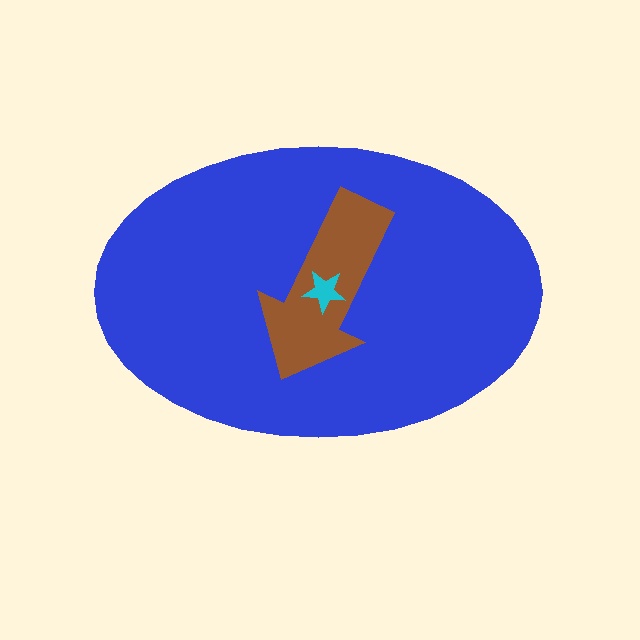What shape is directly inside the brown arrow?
The cyan star.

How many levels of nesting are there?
3.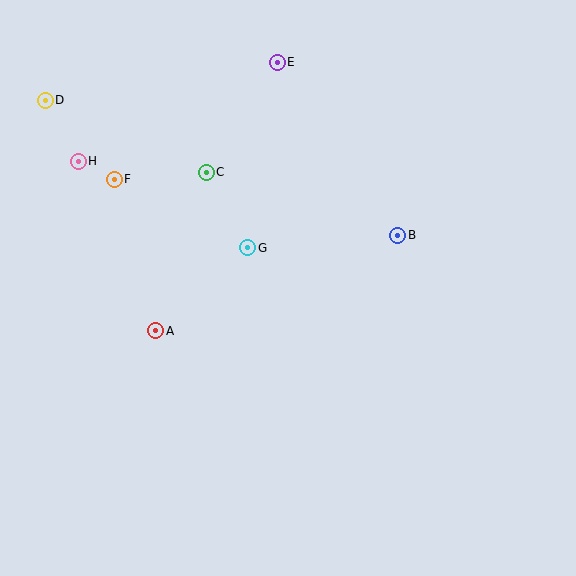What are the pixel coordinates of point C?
Point C is at (206, 172).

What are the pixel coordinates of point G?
Point G is at (248, 248).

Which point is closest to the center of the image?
Point G at (248, 248) is closest to the center.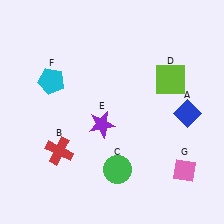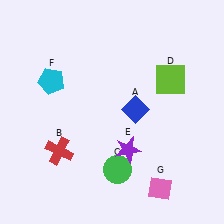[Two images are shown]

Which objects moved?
The objects that moved are: the blue diamond (A), the purple star (E), the pink diamond (G).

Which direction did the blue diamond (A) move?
The blue diamond (A) moved left.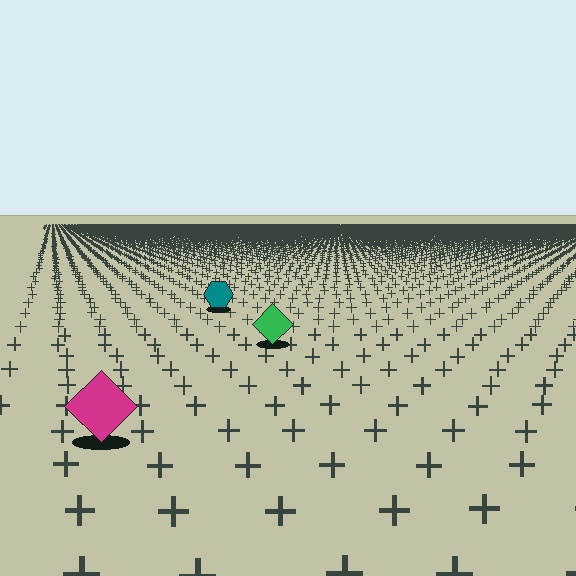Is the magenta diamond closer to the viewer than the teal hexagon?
Yes. The magenta diamond is closer — you can tell from the texture gradient: the ground texture is coarser near it.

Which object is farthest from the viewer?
The teal hexagon is farthest from the viewer. It appears smaller and the ground texture around it is denser.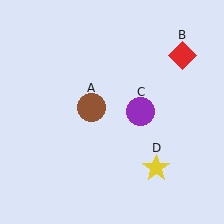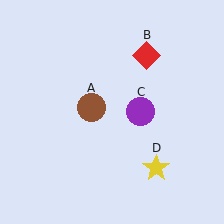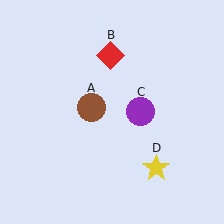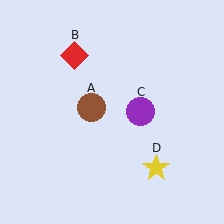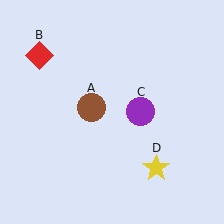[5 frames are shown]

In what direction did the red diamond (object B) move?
The red diamond (object B) moved left.